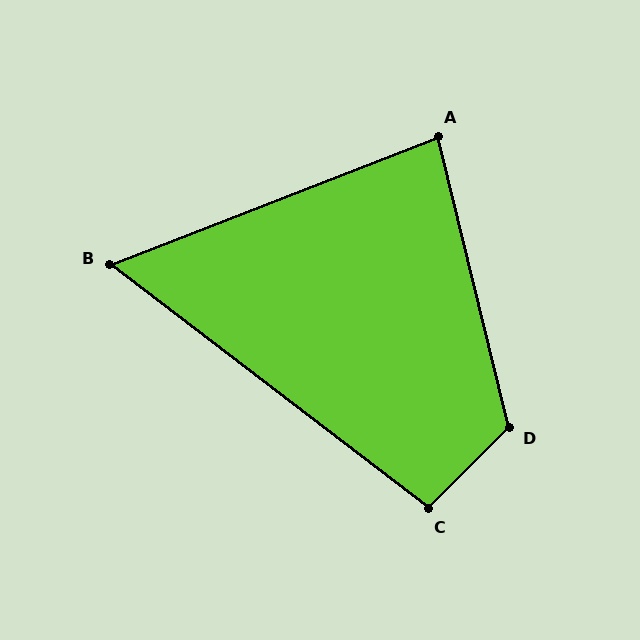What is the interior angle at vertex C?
Approximately 97 degrees (obtuse).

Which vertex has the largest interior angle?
D, at approximately 121 degrees.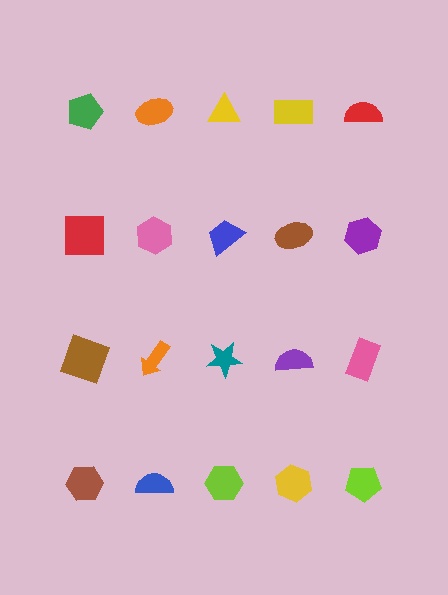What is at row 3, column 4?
A purple semicircle.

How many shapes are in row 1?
5 shapes.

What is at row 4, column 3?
A lime hexagon.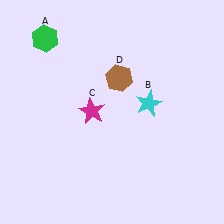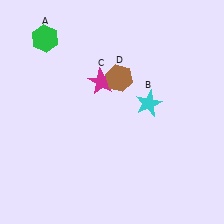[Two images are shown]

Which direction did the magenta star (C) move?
The magenta star (C) moved up.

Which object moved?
The magenta star (C) moved up.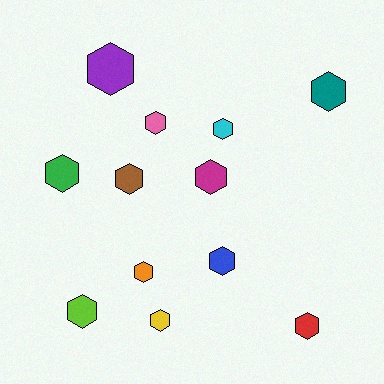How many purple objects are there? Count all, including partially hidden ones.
There is 1 purple object.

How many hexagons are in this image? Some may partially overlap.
There are 12 hexagons.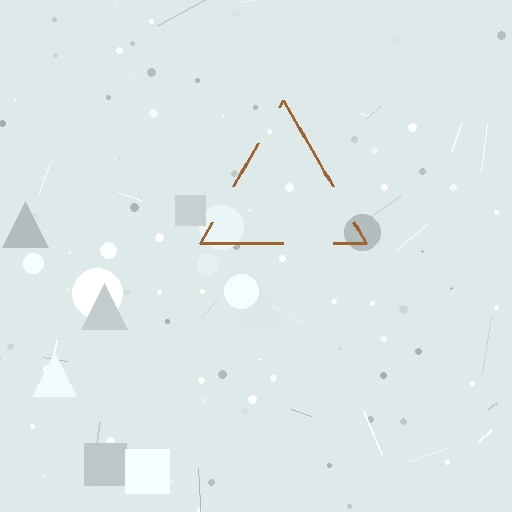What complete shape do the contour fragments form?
The contour fragments form a triangle.